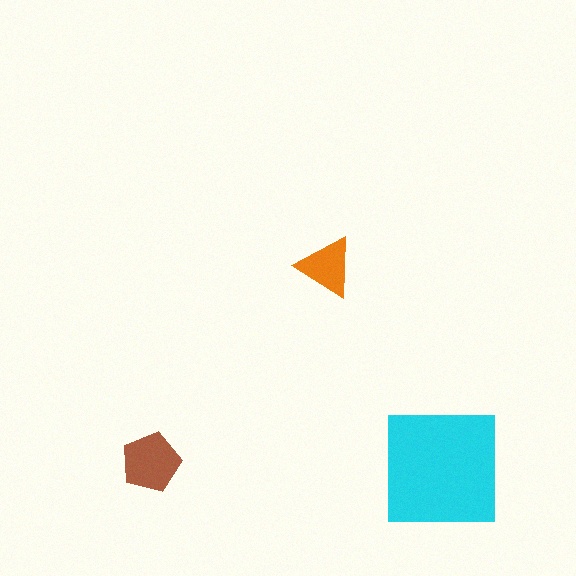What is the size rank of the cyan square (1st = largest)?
1st.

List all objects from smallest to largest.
The orange triangle, the brown pentagon, the cyan square.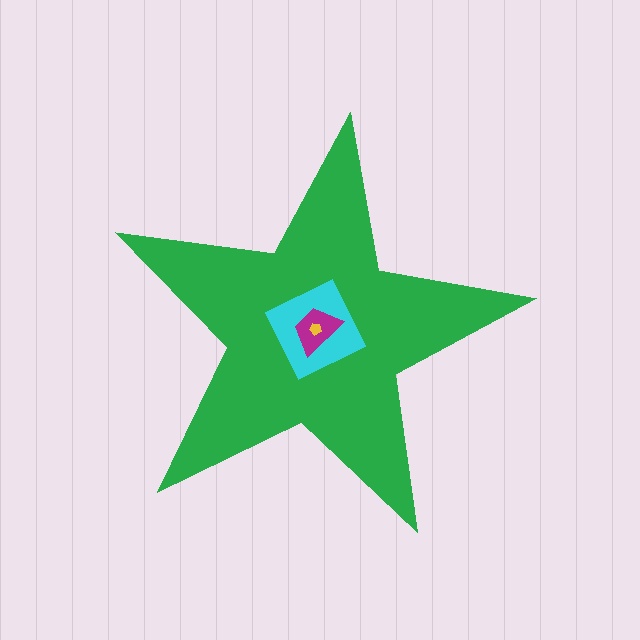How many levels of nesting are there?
4.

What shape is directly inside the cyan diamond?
The magenta trapezoid.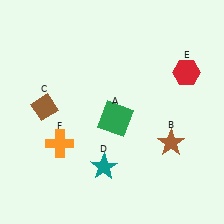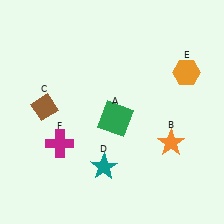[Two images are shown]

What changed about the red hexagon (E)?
In Image 1, E is red. In Image 2, it changed to orange.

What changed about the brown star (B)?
In Image 1, B is brown. In Image 2, it changed to orange.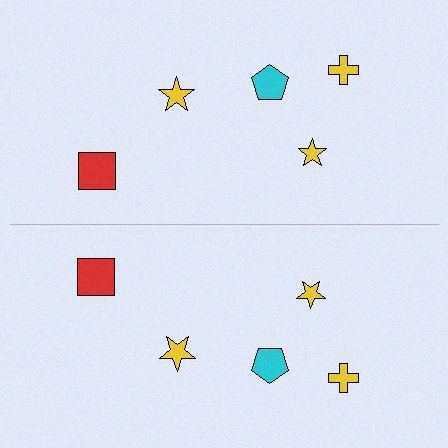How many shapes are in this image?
There are 10 shapes in this image.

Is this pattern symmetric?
Yes, this pattern has bilateral (reflection) symmetry.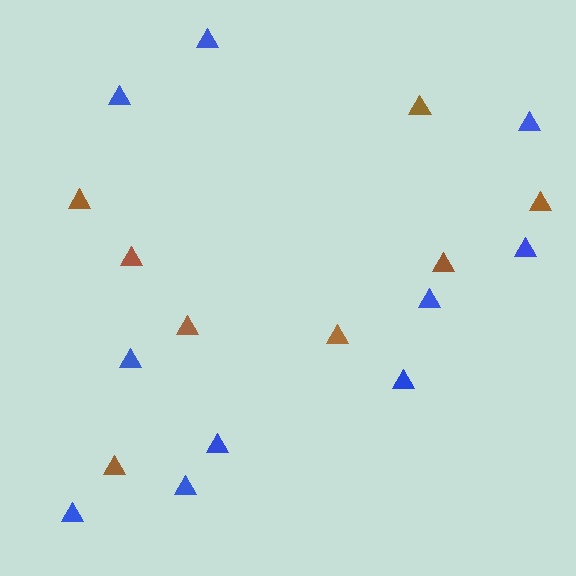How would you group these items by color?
There are 2 groups: one group of blue triangles (10) and one group of brown triangles (8).